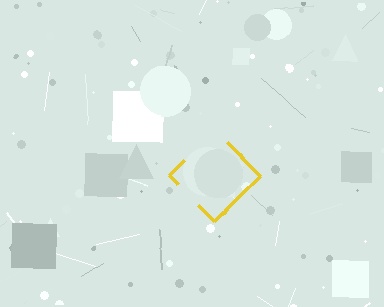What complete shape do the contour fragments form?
The contour fragments form a diamond.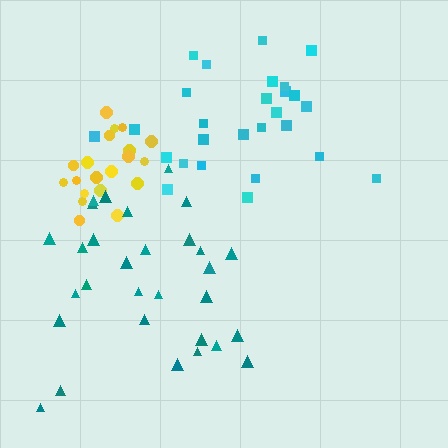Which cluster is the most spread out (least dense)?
Teal.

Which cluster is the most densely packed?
Yellow.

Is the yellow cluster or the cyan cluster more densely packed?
Yellow.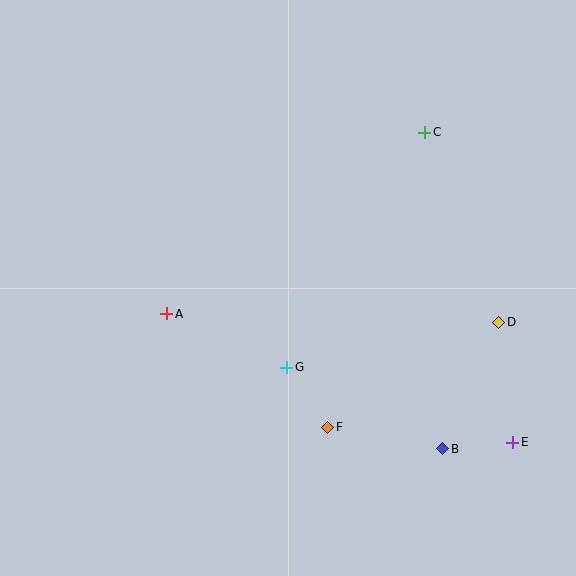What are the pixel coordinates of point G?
Point G is at (287, 367).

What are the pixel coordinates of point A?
Point A is at (167, 314).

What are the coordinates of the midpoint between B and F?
The midpoint between B and F is at (385, 438).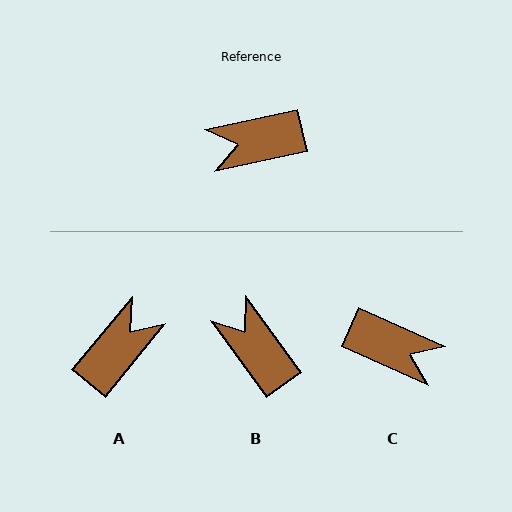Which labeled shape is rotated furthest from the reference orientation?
C, about 143 degrees away.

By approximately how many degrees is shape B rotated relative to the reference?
Approximately 67 degrees clockwise.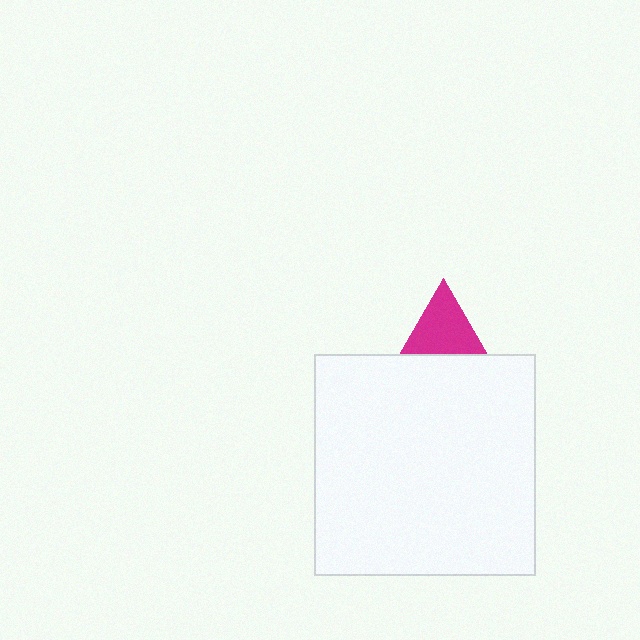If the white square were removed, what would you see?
You would see the complete magenta triangle.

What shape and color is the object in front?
The object in front is a white square.